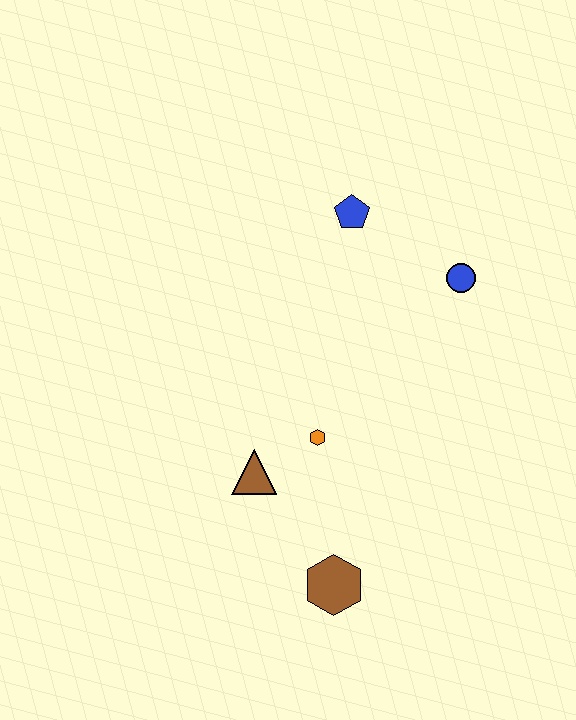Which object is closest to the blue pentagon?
The blue circle is closest to the blue pentagon.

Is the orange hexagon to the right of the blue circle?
No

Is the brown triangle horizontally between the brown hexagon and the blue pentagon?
No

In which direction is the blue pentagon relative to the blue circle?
The blue pentagon is to the left of the blue circle.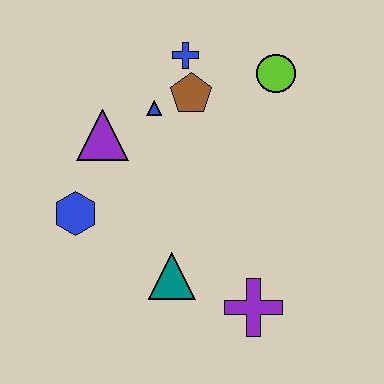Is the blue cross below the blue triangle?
No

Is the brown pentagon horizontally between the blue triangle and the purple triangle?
No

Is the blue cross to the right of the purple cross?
No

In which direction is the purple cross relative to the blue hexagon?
The purple cross is to the right of the blue hexagon.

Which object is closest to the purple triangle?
The blue triangle is closest to the purple triangle.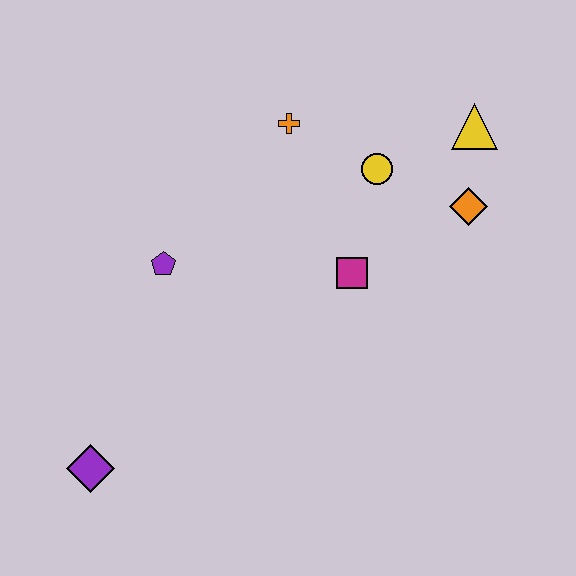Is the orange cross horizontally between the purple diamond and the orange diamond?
Yes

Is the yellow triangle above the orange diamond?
Yes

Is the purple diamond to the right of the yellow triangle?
No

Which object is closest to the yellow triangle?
The orange diamond is closest to the yellow triangle.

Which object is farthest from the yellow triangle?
The purple diamond is farthest from the yellow triangle.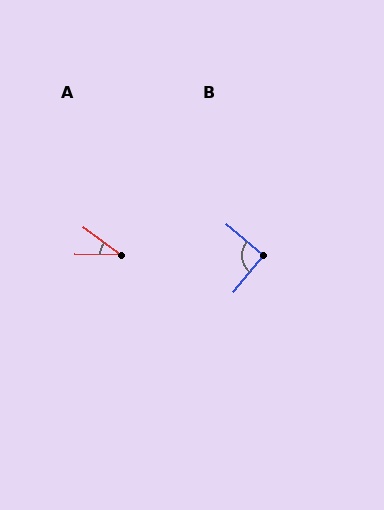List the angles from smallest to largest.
A (36°), B (91°).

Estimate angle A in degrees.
Approximately 36 degrees.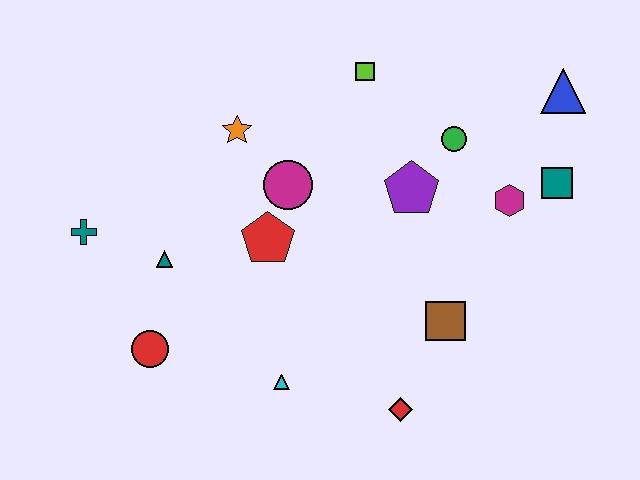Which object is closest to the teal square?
The magenta hexagon is closest to the teal square.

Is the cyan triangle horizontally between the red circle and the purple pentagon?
Yes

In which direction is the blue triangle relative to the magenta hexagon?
The blue triangle is above the magenta hexagon.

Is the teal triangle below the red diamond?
No